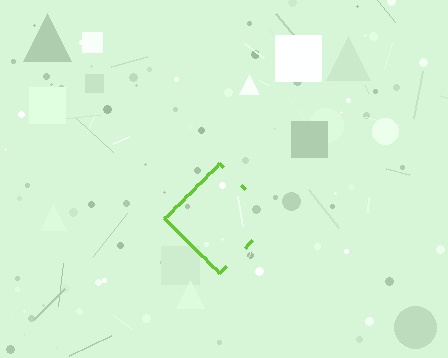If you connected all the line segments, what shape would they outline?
They would outline a diamond.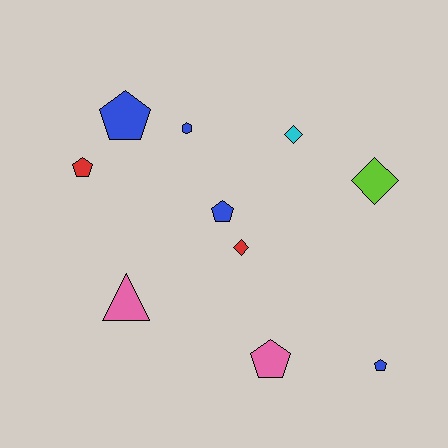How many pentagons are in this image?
There are 5 pentagons.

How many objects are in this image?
There are 10 objects.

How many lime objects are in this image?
There is 1 lime object.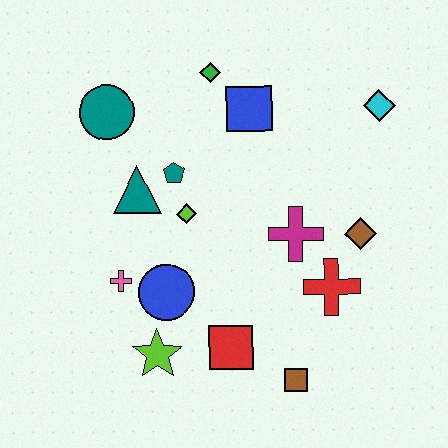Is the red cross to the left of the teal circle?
No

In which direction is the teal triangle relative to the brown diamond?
The teal triangle is to the left of the brown diamond.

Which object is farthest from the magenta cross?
The teal circle is farthest from the magenta cross.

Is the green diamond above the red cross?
Yes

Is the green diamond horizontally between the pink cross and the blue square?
Yes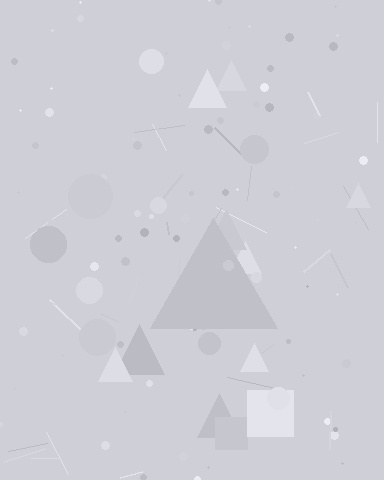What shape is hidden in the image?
A triangle is hidden in the image.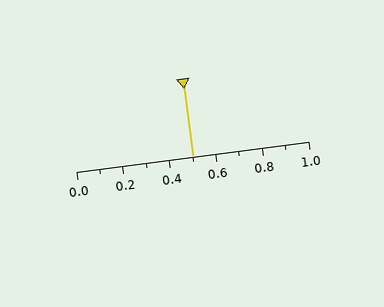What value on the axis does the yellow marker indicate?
The marker indicates approximately 0.5.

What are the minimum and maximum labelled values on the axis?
The axis runs from 0.0 to 1.0.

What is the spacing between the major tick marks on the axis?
The major ticks are spaced 0.2 apart.